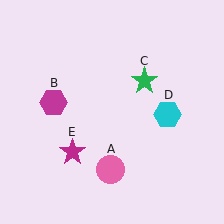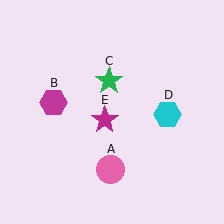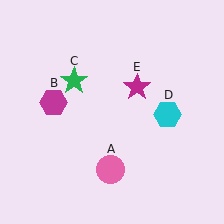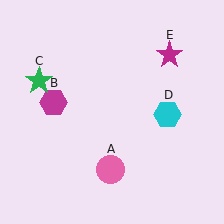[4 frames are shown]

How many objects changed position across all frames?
2 objects changed position: green star (object C), magenta star (object E).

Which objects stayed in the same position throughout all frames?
Pink circle (object A) and magenta hexagon (object B) and cyan hexagon (object D) remained stationary.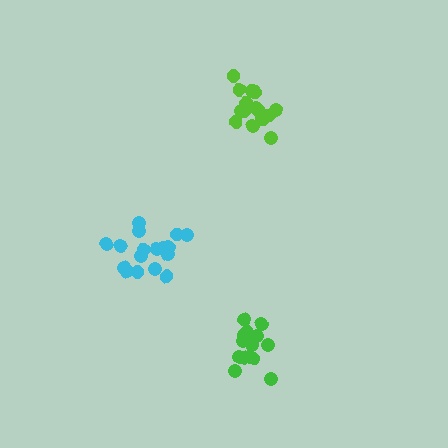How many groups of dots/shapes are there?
There are 3 groups.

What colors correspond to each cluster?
The clusters are colored: lime, green, cyan.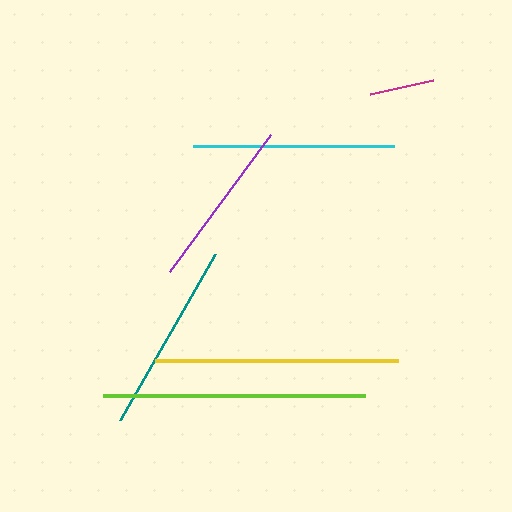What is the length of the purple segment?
The purple segment is approximately 171 pixels long.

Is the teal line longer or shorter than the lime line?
The lime line is longer than the teal line.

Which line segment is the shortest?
The magenta line is the shortest at approximately 65 pixels.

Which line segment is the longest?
The lime line is the longest at approximately 262 pixels.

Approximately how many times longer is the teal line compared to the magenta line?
The teal line is approximately 2.9 times the length of the magenta line.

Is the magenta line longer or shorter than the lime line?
The lime line is longer than the magenta line.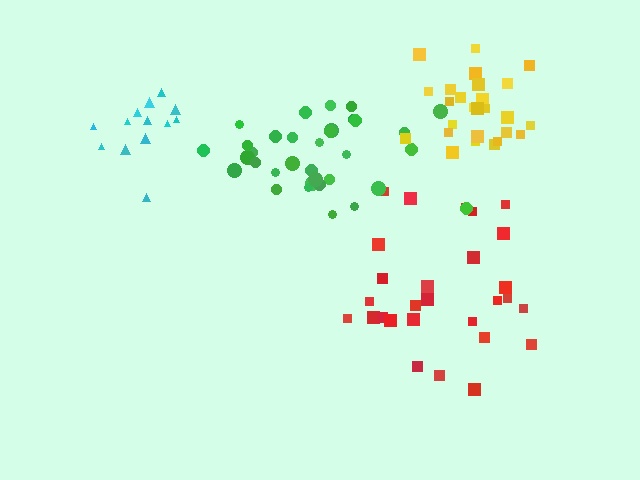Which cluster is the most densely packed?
Cyan.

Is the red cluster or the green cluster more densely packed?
Green.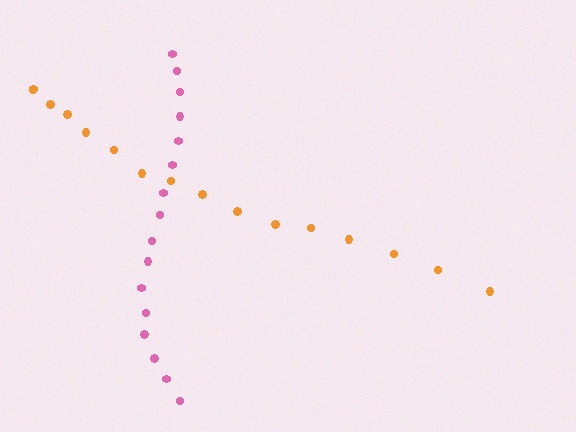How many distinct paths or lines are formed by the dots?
There are 2 distinct paths.